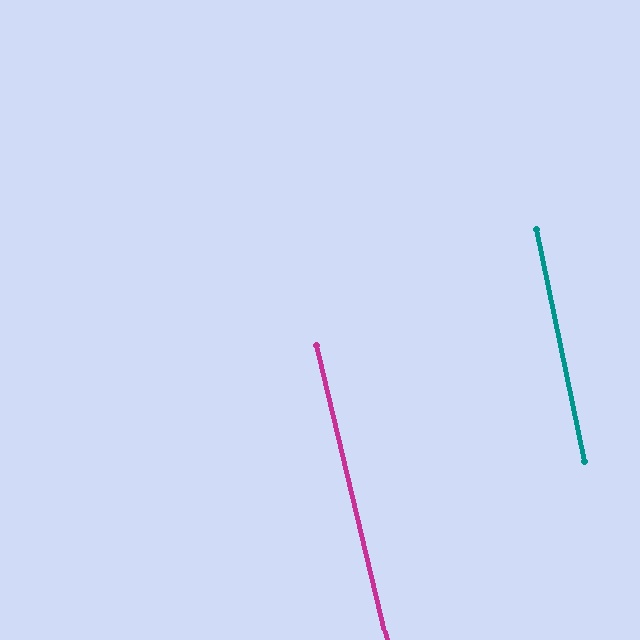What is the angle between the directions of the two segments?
Approximately 2 degrees.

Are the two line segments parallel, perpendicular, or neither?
Parallel — their directions differ by only 1.7°.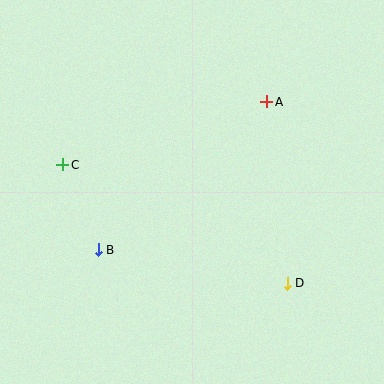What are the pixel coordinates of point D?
Point D is at (287, 283).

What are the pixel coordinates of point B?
Point B is at (98, 250).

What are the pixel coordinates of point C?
Point C is at (63, 165).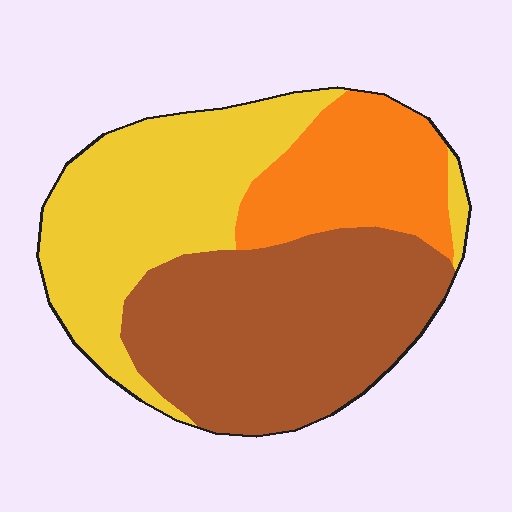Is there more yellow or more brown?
Brown.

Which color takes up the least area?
Orange, at roughly 20%.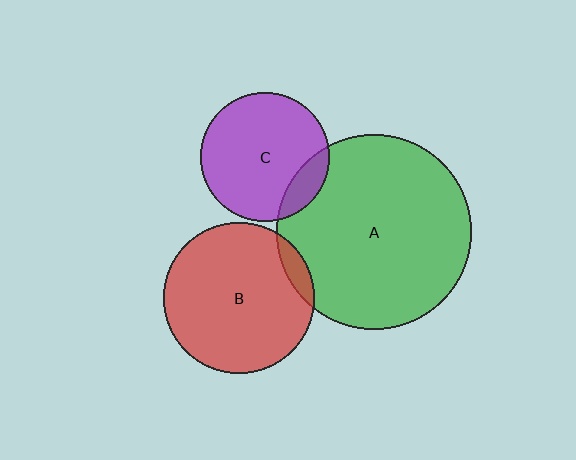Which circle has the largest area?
Circle A (green).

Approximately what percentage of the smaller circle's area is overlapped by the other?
Approximately 15%.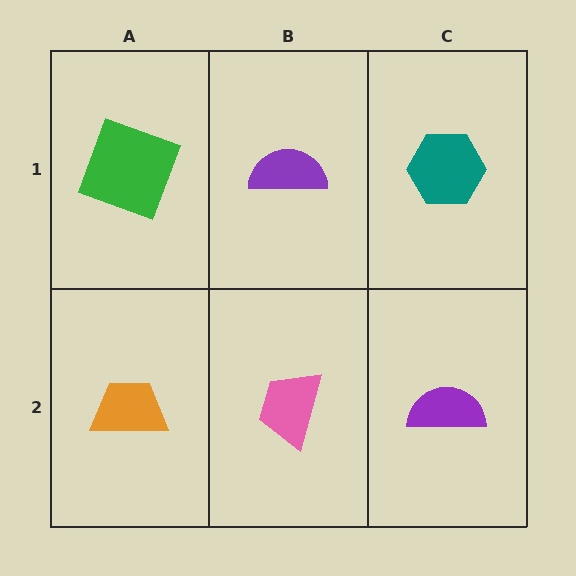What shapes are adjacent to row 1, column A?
An orange trapezoid (row 2, column A), a purple semicircle (row 1, column B).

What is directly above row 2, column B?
A purple semicircle.